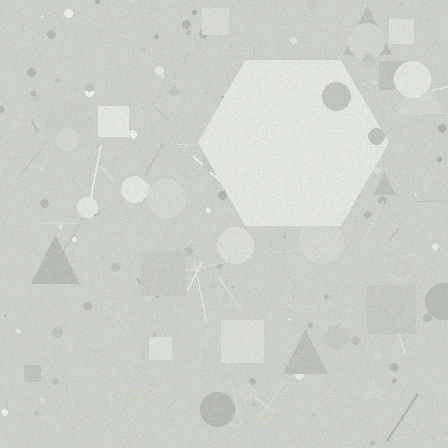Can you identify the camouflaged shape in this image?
The camouflaged shape is a hexagon.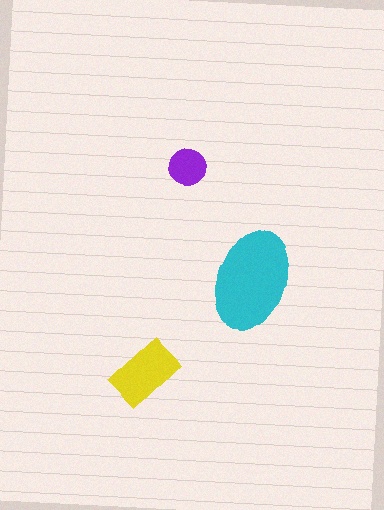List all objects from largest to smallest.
The cyan ellipse, the yellow rectangle, the purple circle.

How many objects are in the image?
There are 3 objects in the image.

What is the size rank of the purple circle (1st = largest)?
3rd.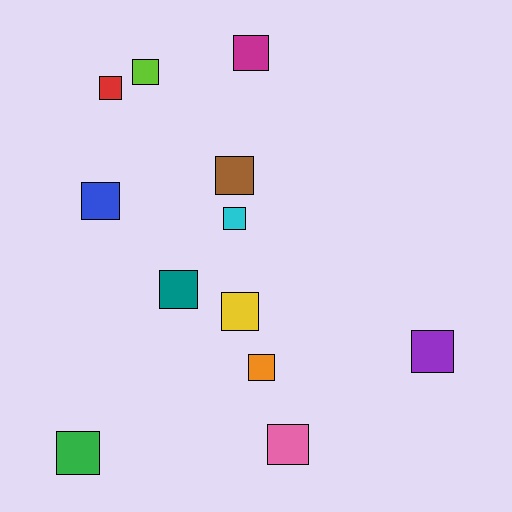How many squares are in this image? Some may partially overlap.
There are 12 squares.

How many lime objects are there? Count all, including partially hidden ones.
There is 1 lime object.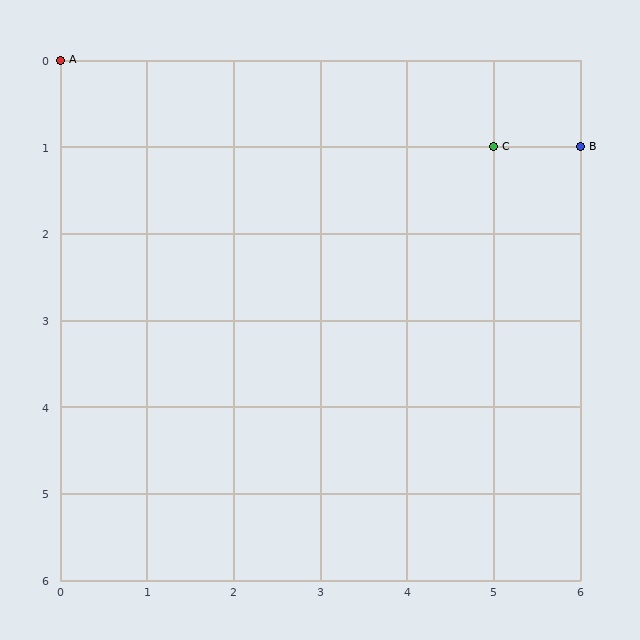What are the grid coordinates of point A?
Point A is at grid coordinates (0, 0).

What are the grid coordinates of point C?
Point C is at grid coordinates (5, 1).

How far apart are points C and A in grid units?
Points C and A are 5 columns and 1 row apart (about 5.1 grid units diagonally).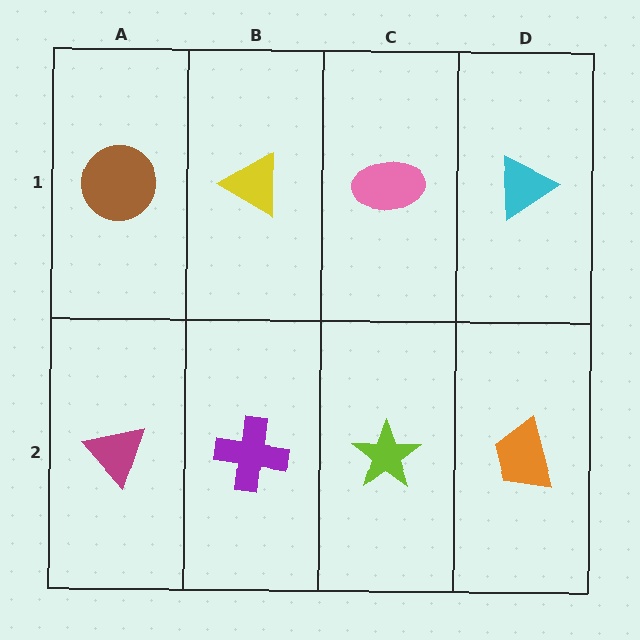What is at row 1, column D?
A cyan triangle.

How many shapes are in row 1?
4 shapes.